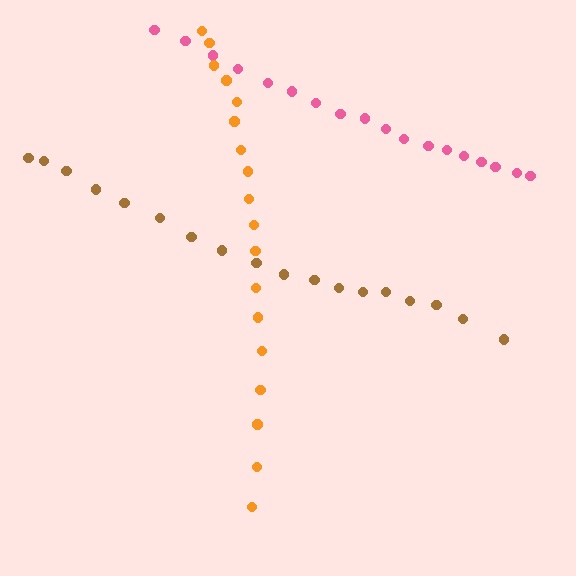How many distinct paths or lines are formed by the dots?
There are 3 distinct paths.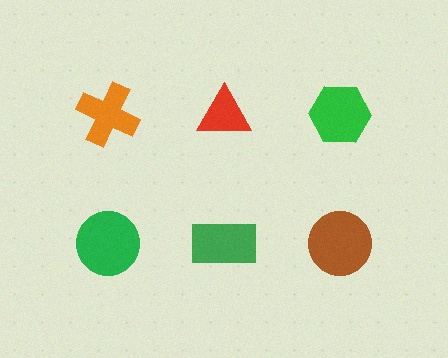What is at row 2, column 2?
A green rectangle.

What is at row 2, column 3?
A brown circle.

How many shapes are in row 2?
3 shapes.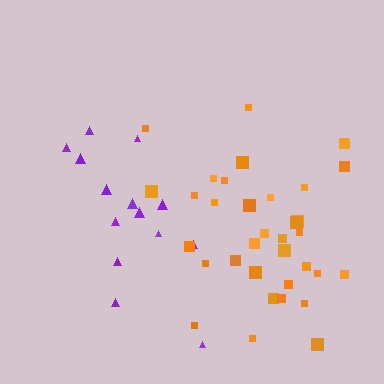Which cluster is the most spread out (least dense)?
Purple.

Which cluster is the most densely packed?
Orange.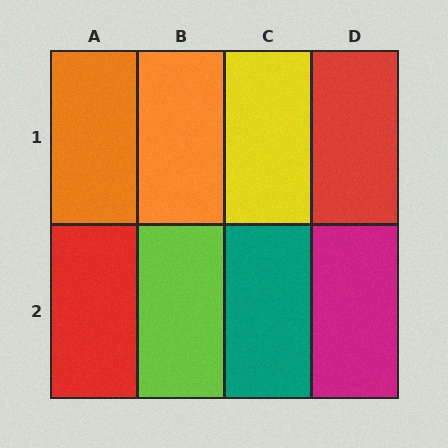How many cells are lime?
1 cell is lime.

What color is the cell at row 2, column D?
Magenta.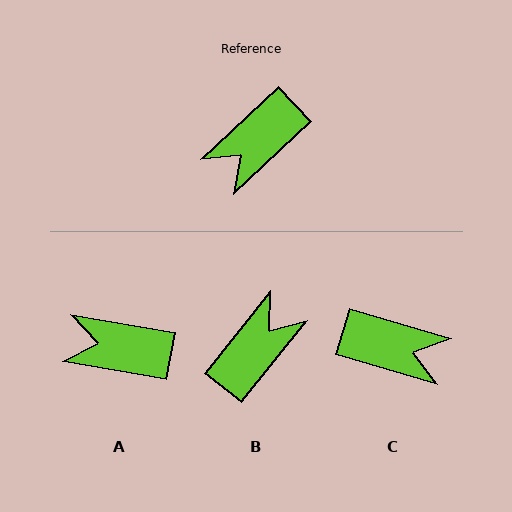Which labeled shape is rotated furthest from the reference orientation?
B, about 172 degrees away.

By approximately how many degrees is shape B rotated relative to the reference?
Approximately 172 degrees clockwise.